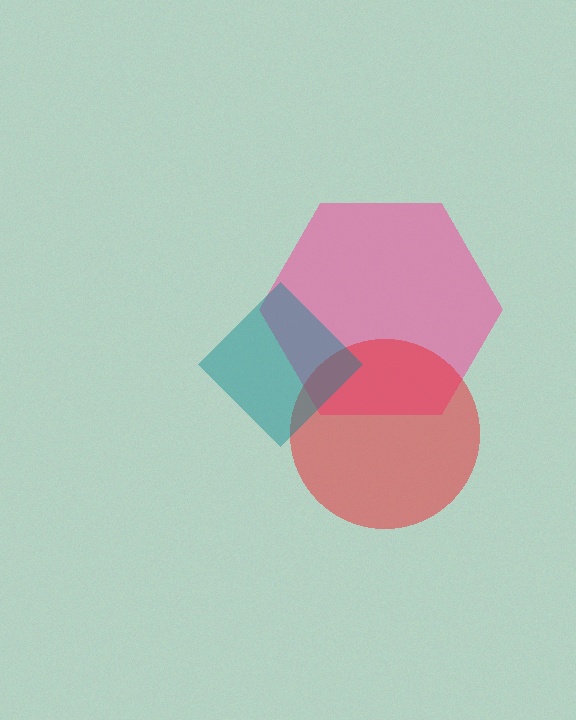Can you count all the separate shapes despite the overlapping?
Yes, there are 3 separate shapes.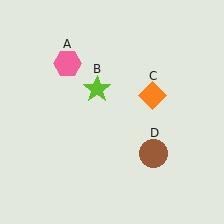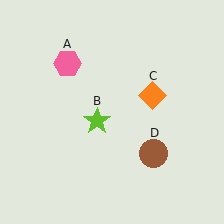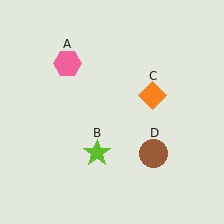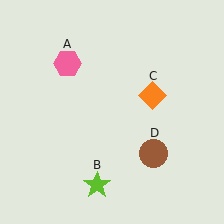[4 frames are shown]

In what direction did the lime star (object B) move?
The lime star (object B) moved down.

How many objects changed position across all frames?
1 object changed position: lime star (object B).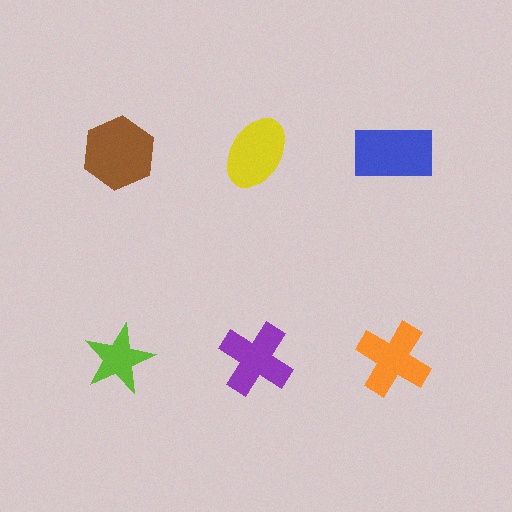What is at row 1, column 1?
A brown hexagon.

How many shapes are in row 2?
3 shapes.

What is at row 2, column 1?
A lime star.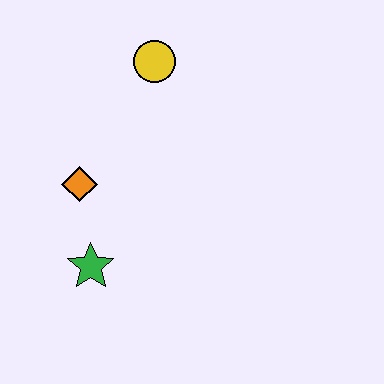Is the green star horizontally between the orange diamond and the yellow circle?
Yes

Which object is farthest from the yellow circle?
The green star is farthest from the yellow circle.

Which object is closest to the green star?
The orange diamond is closest to the green star.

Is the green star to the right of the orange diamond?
Yes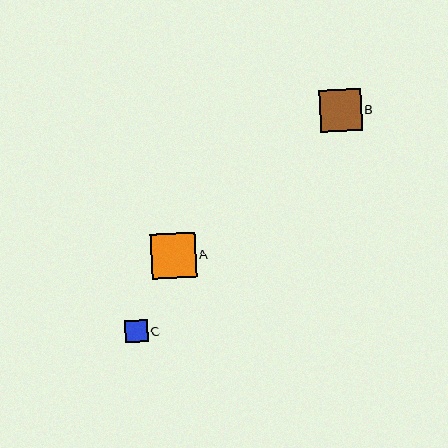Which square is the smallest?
Square C is the smallest with a size of approximately 23 pixels.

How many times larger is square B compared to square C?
Square B is approximately 1.8 times the size of square C.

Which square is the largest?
Square A is the largest with a size of approximately 45 pixels.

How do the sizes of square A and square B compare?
Square A and square B are approximately the same size.